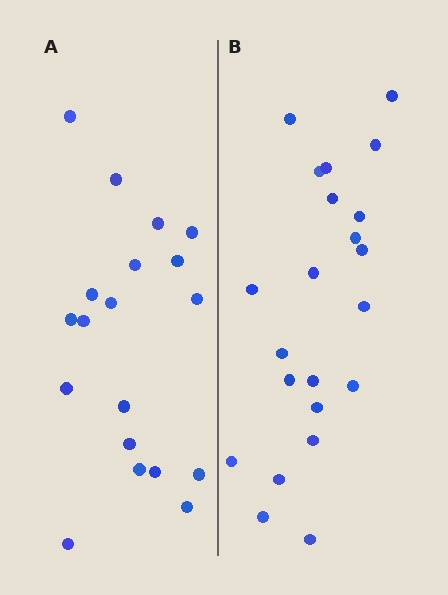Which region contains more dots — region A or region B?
Region B (the right region) has more dots.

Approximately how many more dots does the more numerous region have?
Region B has just a few more — roughly 2 or 3 more dots than region A.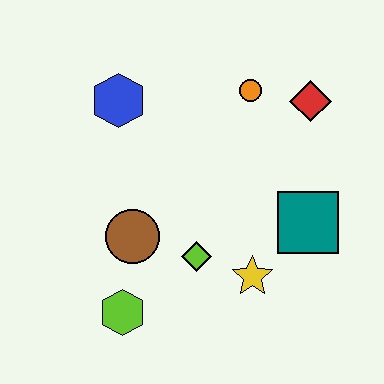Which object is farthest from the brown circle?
The red diamond is farthest from the brown circle.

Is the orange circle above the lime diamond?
Yes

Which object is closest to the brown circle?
The lime diamond is closest to the brown circle.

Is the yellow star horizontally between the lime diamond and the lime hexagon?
No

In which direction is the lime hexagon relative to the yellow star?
The lime hexagon is to the left of the yellow star.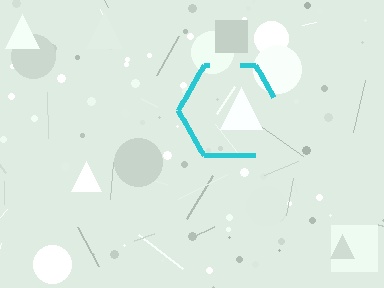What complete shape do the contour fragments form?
The contour fragments form a hexagon.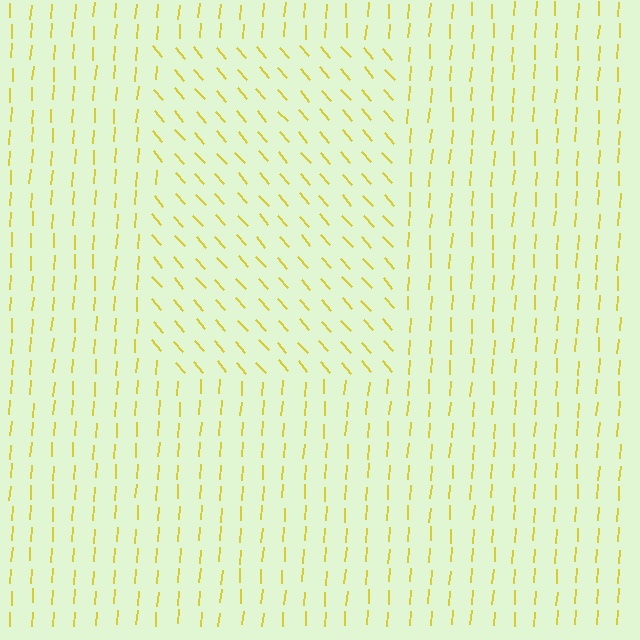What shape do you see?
I see a rectangle.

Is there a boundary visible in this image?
Yes, there is a texture boundary formed by a change in line orientation.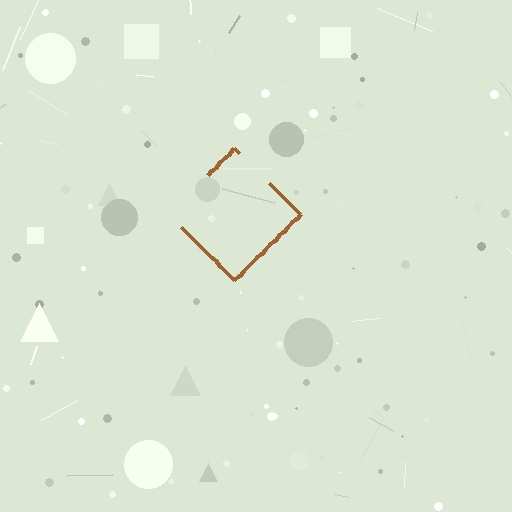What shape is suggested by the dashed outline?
The dashed outline suggests a diamond.